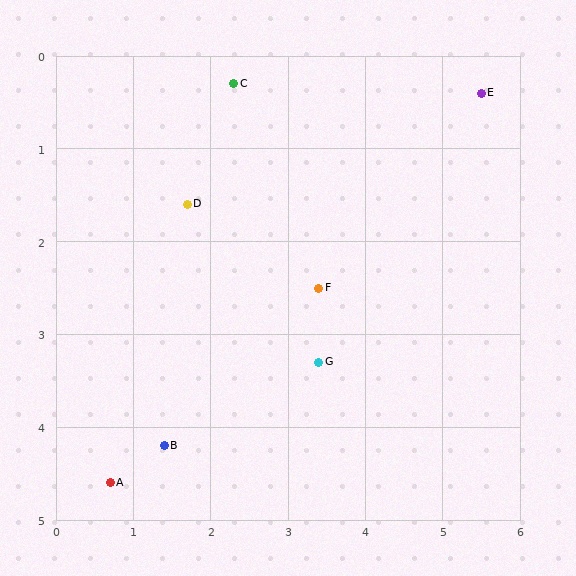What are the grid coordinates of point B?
Point B is at approximately (1.4, 4.2).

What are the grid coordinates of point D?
Point D is at approximately (1.7, 1.6).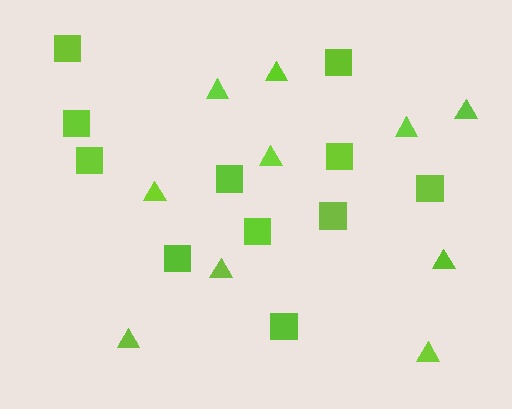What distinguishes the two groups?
There are 2 groups: one group of triangles (10) and one group of squares (11).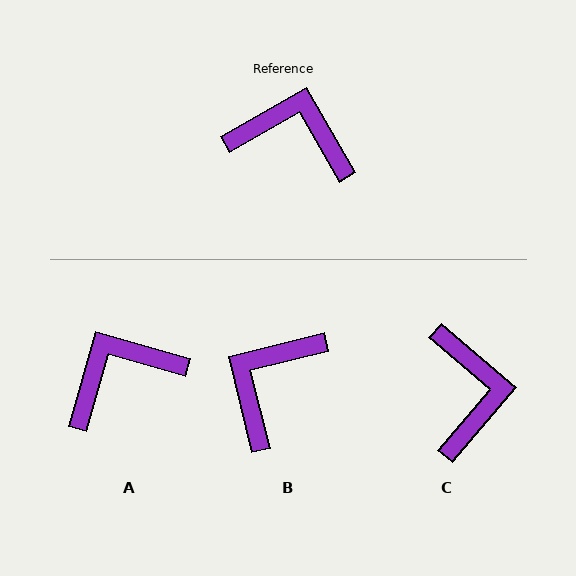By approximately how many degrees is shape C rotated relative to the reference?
Approximately 70 degrees clockwise.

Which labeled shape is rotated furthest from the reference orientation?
B, about 74 degrees away.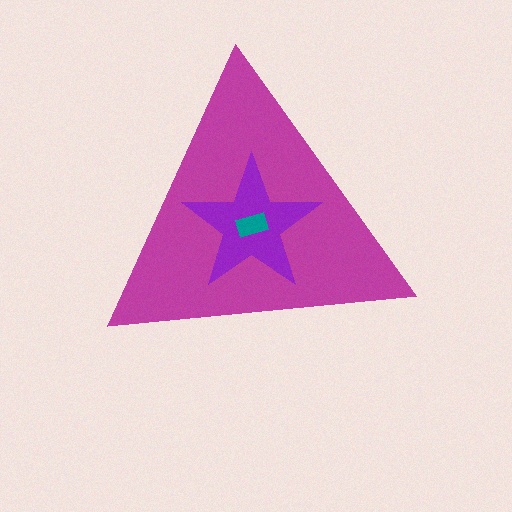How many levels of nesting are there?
3.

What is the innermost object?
The teal rectangle.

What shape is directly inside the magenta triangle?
The purple star.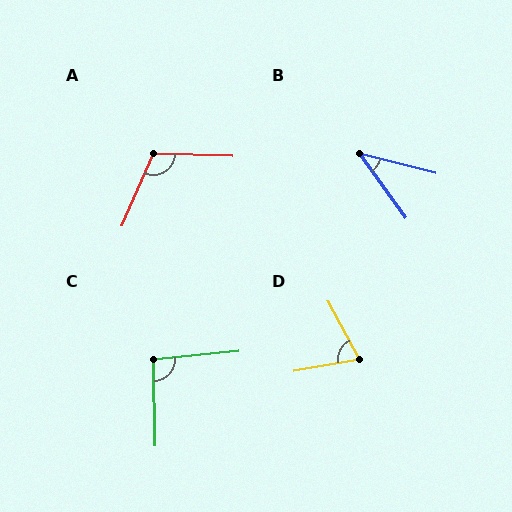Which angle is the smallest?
B, at approximately 40 degrees.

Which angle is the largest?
A, at approximately 112 degrees.